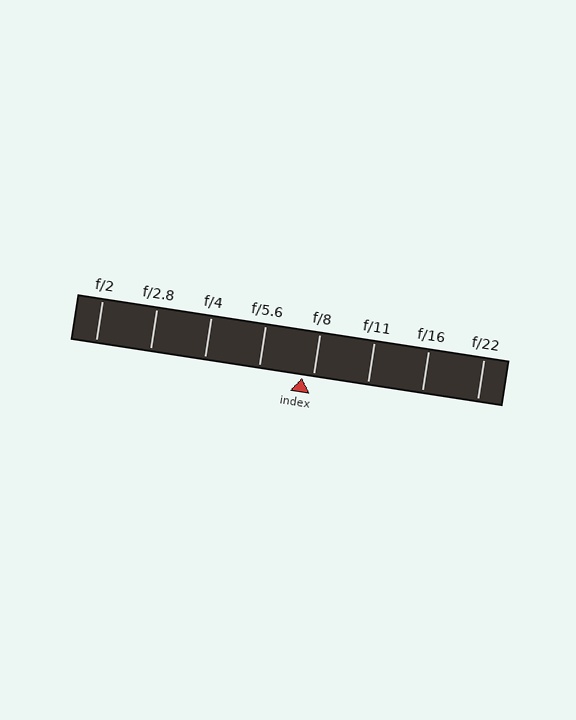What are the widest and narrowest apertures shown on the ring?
The widest aperture shown is f/2 and the narrowest is f/22.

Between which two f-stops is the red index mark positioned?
The index mark is between f/5.6 and f/8.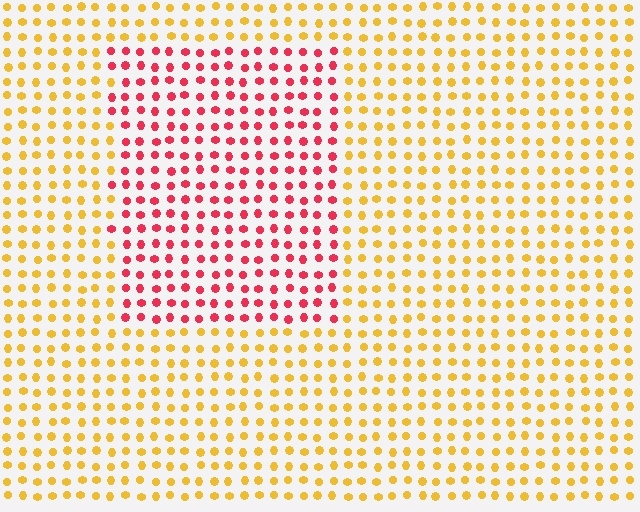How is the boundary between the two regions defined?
The boundary is defined purely by a slight shift in hue (about 56 degrees). Spacing, size, and orientation are identical on both sides.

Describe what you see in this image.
The image is filled with small yellow elements in a uniform arrangement. A rectangle-shaped region is visible where the elements are tinted to a slightly different hue, forming a subtle color boundary.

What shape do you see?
I see a rectangle.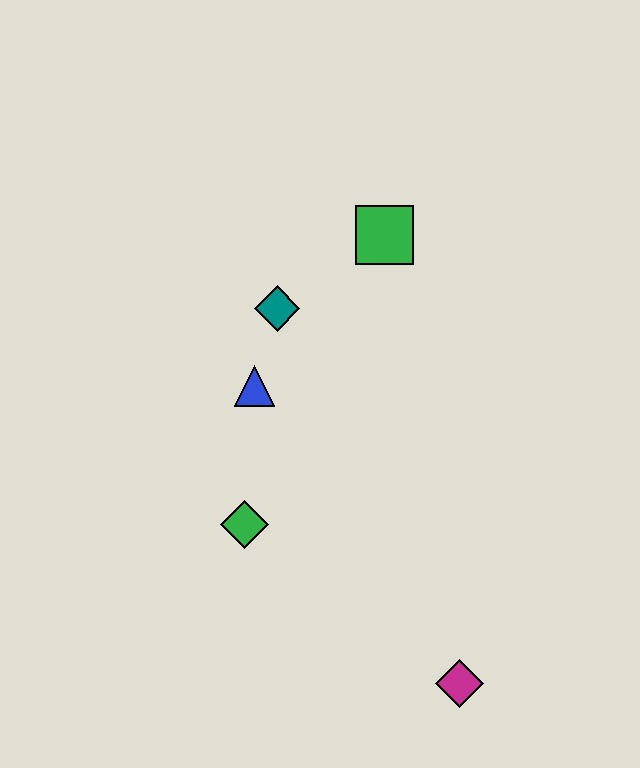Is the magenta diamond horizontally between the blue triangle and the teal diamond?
No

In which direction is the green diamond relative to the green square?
The green diamond is below the green square.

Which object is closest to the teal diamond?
The blue triangle is closest to the teal diamond.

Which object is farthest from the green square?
The magenta diamond is farthest from the green square.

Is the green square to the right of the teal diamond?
Yes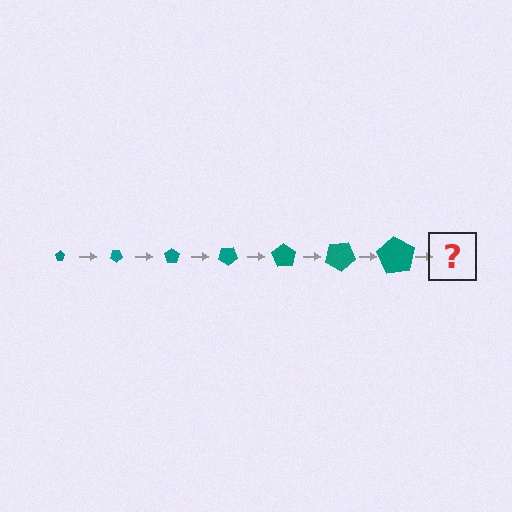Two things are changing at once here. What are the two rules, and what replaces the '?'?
The two rules are that the pentagon grows larger each step and it rotates 35 degrees each step. The '?' should be a pentagon, larger than the previous one and rotated 245 degrees from the start.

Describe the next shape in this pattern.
It should be a pentagon, larger than the previous one and rotated 245 degrees from the start.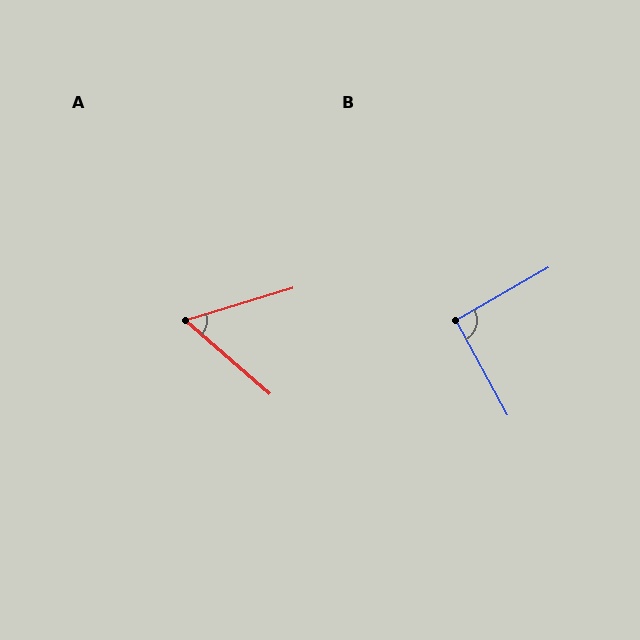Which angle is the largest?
B, at approximately 91 degrees.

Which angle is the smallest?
A, at approximately 58 degrees.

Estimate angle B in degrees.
Approximately 91 degrees.